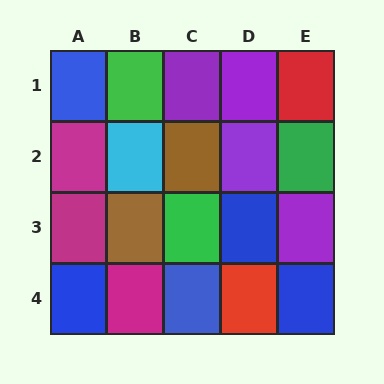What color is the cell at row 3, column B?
Brown.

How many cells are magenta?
3 cells are magenta.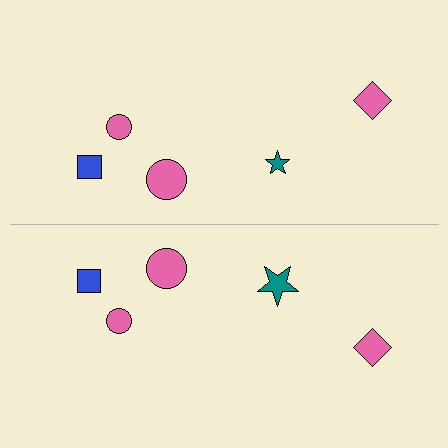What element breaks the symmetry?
The teal star on the bottom side has a different size than its mirror counterpart.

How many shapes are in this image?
There are 10 shapes in this image.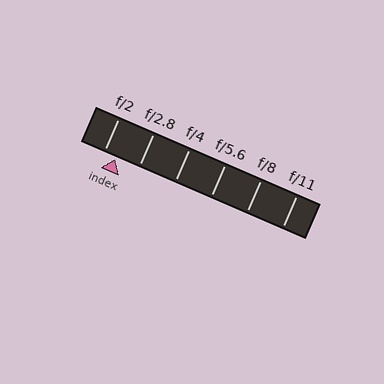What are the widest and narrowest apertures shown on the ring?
The widest aperture shown is f/2 and the narrowest is f/11.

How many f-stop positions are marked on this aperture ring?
There are 6 f-stop positions marked.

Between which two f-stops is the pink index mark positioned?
The index mark is between f/2 and f/2.8.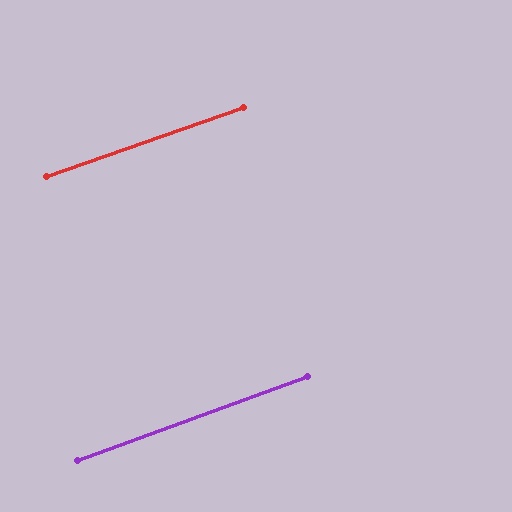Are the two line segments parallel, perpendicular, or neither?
Parallel — their directions differ by only 0.5°.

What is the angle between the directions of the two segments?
Approximately 0 degrees.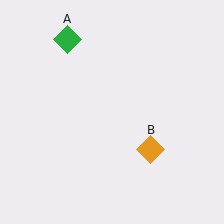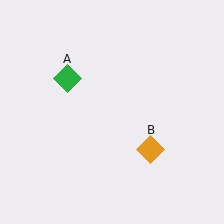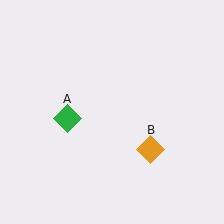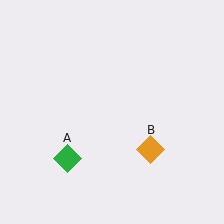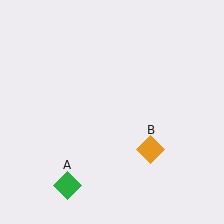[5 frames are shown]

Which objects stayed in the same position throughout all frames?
Orange diamond (object B) remained stationary.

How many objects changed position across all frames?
1 object changed position: green diamond (object A).